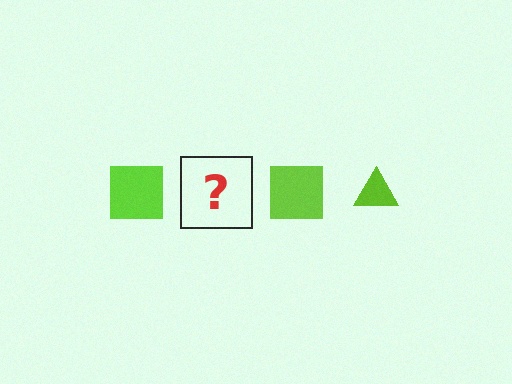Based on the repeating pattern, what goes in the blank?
The blank should be a lime triangle.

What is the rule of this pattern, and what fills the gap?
The rule is that the pattern cycles through square, triangle shapes in lime. The gap should be filled with a lime triangle.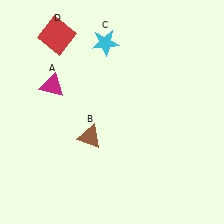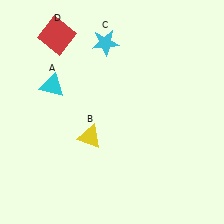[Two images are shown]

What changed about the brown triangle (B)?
In Image 1, B is brown. In Image 2, it changed to yellow.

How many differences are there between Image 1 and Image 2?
There are 2 differences between the two images.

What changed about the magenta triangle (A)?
In Image 1, A is magenta. In Image 2, it changed to cyan.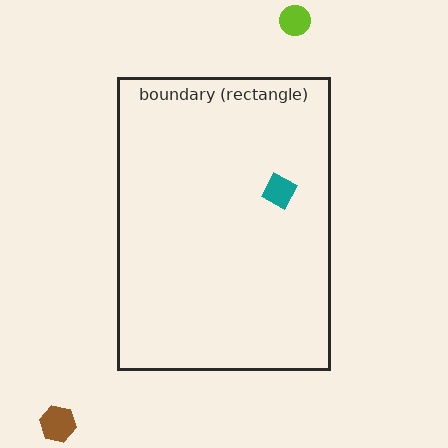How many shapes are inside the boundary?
1 inside, 2 outside.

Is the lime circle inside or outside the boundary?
Outside.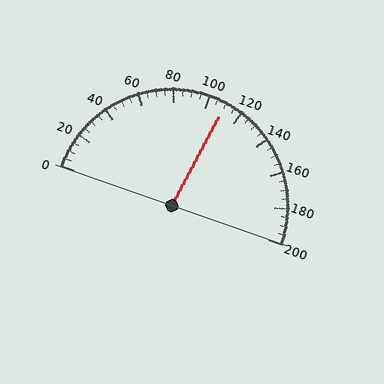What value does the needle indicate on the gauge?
The needle indicates approximately 110.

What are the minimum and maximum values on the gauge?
The gauge ranges from 0 to 200.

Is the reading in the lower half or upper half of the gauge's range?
The reading is in the upper half of the range (0 to 200).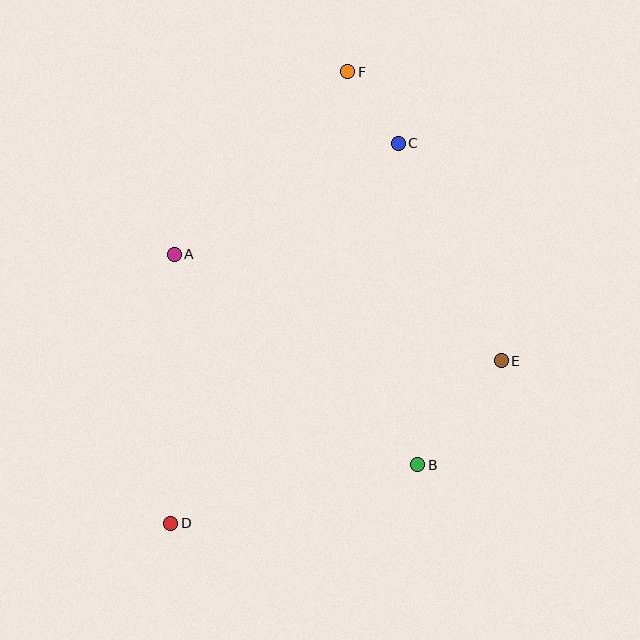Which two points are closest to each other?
Points C and F are closest to each other.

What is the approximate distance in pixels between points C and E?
The distance between C and E is approximately 241 pixels.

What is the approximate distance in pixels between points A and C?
The distance between A and C is approximately 250 pixels.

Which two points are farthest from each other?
Points D and F are farthest from each other.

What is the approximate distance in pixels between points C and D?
The distance between C and D is approximately 443 pixels.